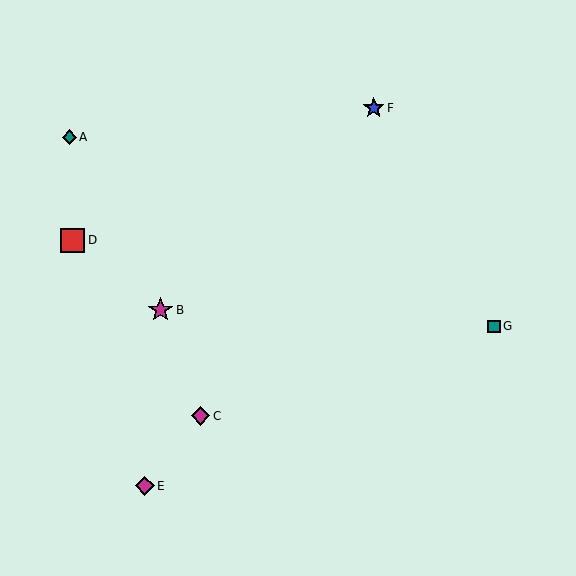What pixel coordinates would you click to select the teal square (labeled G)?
Click at (494, 326) to select the teal square G.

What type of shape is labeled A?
Shape A is a teal diamond.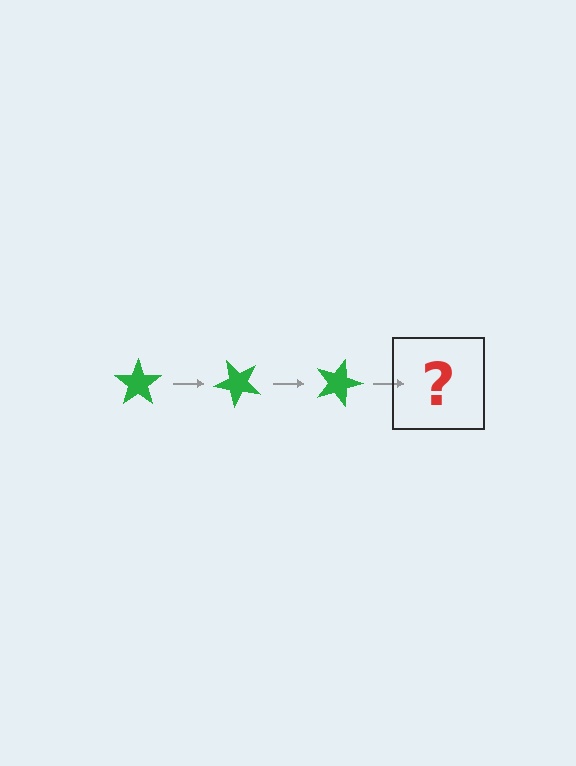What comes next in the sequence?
The next element should be a green star rotated 135 degrees.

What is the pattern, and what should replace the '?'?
The pattern is that the star rotates 45 degrees each step. The '?' should be a green star rotated 135 degrees.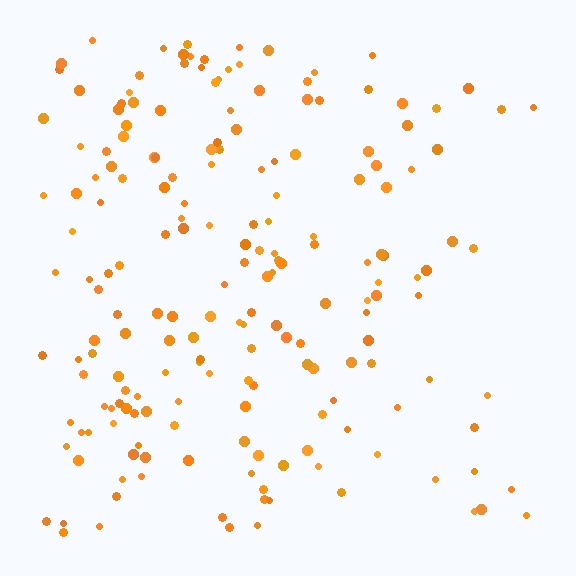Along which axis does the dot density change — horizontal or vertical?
Horizontal.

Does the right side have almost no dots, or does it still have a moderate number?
Still a moderate number, just noticeably fewer than the left.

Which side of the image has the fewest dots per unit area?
The right.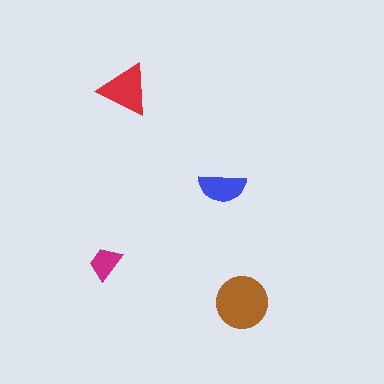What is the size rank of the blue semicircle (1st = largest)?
3rd.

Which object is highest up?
The red triangle is topmost.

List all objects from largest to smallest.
The brown circle, the red triangle, the blue semicircle, the magenta trapezoid.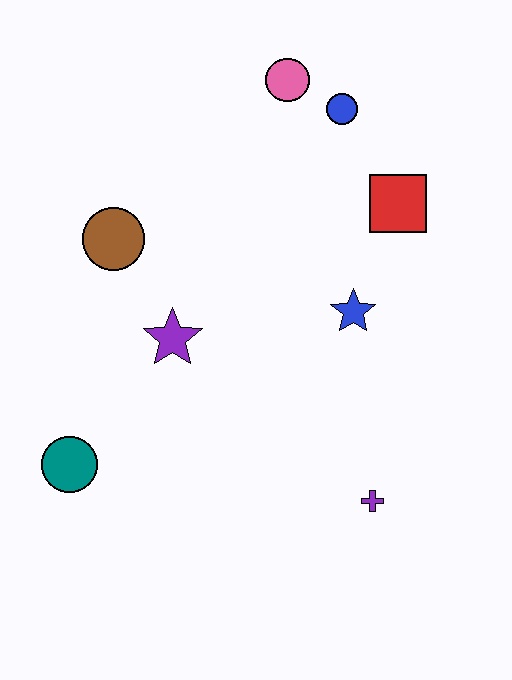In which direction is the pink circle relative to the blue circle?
The pink circle is to the left of the blue circle.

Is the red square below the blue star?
No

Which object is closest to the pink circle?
The blue circle is closest to the pink circle.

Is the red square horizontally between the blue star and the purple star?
No